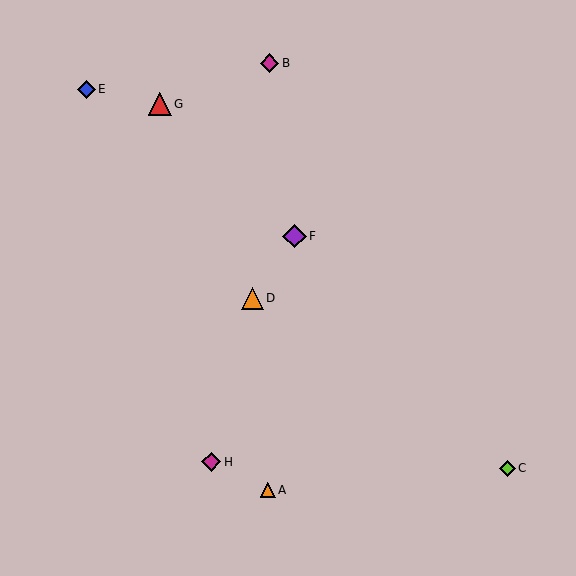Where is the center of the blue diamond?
The center of the blue diamond is at (86, 89).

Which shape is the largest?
The purple diamond (labeled F) is the largest.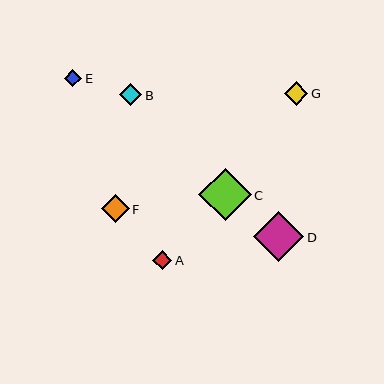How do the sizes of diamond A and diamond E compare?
Diamond A and diamond E are approximately the same size.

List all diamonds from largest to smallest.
From largest to smallest: C, D, F, G, B, A, E.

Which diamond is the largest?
Diamond C is the largest with a size of approximately 53 pixels.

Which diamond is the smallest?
Diamond E is the smallest with a size of approximately 18 pixels.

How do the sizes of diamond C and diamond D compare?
Diamond C and diamond D are approximately the same size.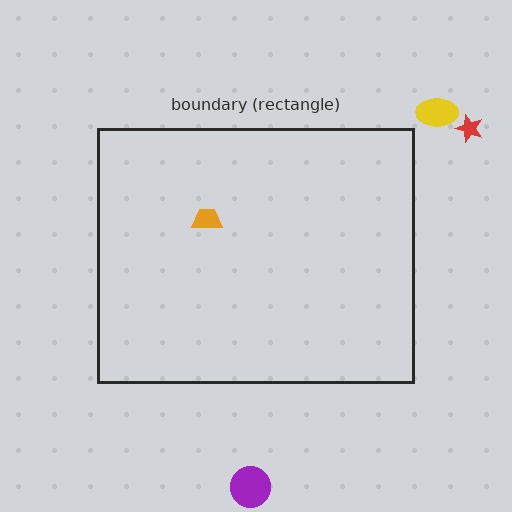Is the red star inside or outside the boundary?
Outside.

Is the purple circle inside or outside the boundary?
Outside.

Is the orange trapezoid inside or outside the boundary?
Inside.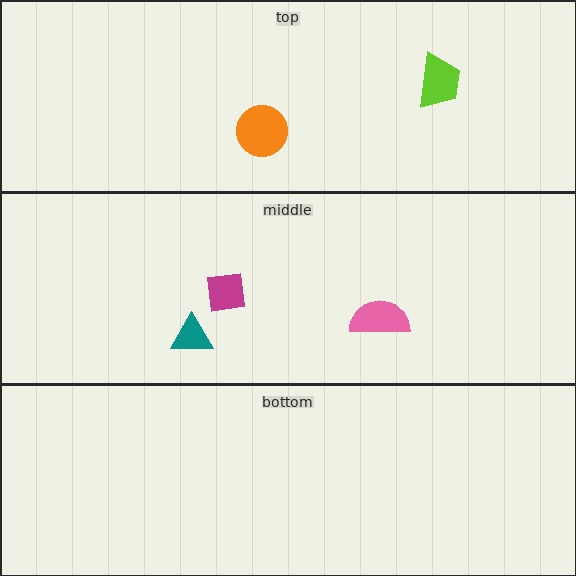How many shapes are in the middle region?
3.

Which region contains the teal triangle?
The middle region.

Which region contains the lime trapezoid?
The top region.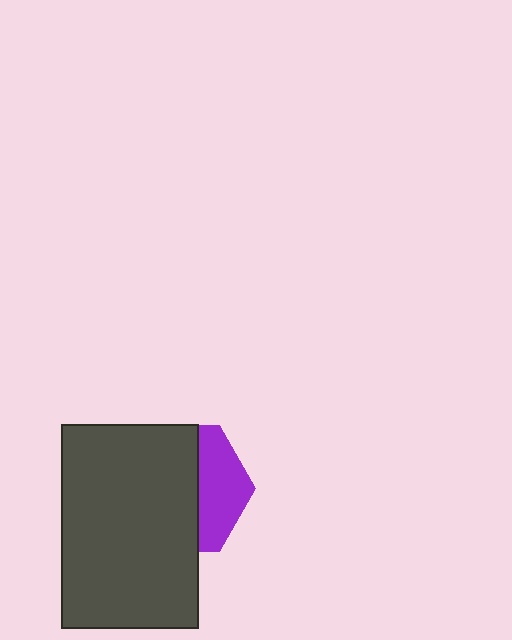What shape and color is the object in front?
The object in front is a dark gray rectangle.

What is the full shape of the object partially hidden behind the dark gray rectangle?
The partially hidden object is a purple hexagon.